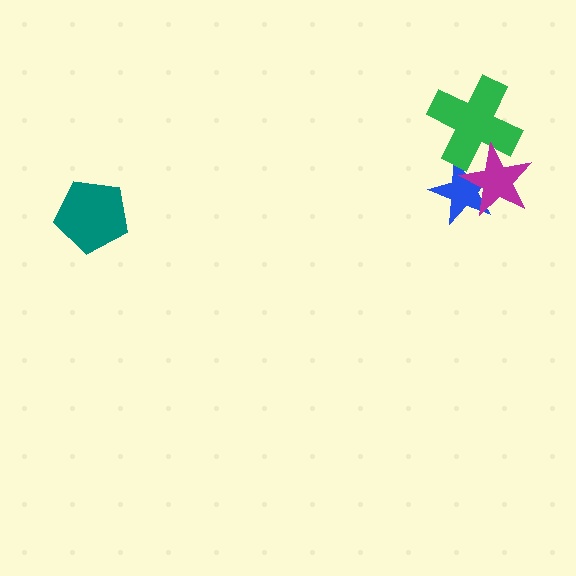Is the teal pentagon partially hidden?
No, no other shape covers it.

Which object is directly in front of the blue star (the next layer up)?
The green cross is directly in front of the blue star.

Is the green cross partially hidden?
Yes, it is partially covered by another shape.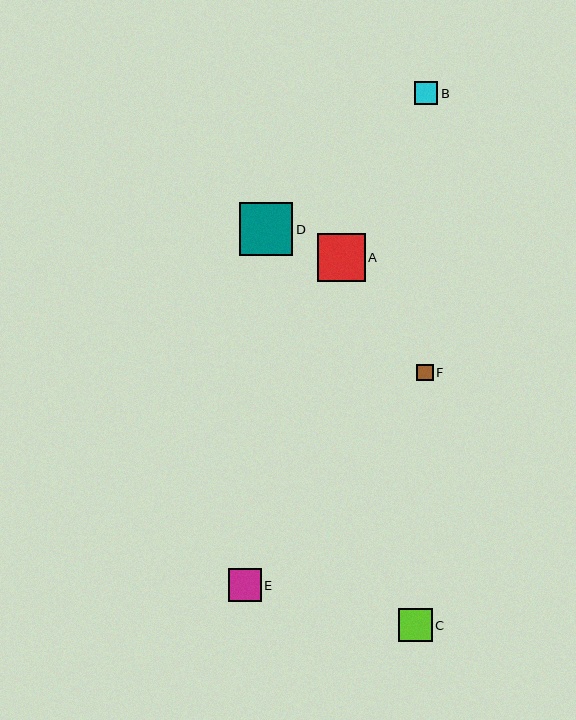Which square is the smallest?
Square F is the smallest with a size of approximately 16 pixels.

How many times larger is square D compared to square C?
Square D is approximately 1.6 times the size of square C.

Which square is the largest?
Square D is the largest with a size of approximately 53 pixels.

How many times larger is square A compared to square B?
Square A is approximately 2.1 times the size of square B.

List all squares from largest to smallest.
From largest to smallest: D, A, C, E, B, F.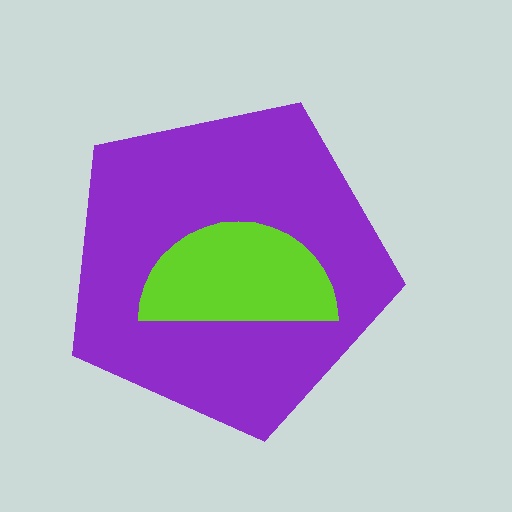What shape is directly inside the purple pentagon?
The lime semicircle.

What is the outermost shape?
The purple pentagon.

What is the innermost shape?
The lime semicircle.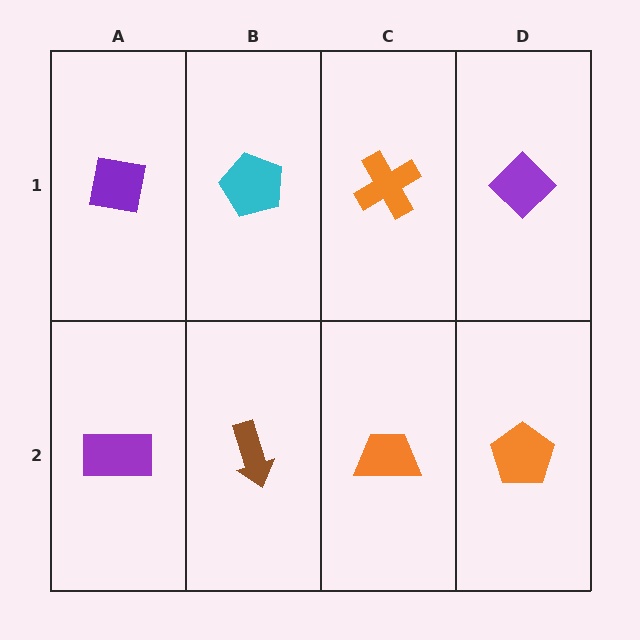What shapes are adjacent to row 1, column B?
A brown arrow (row 2, column B), a purple square (row 1, column A), an orange cross (row 1, column C).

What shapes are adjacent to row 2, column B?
A cyan pentagon (row 1, column B), a purple rectangle (row 2, column A), an orange trapezoid (row 2, column C).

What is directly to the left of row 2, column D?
An orange trapezoid.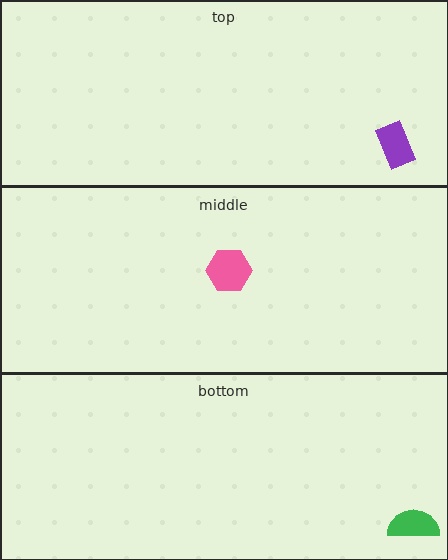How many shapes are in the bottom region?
1.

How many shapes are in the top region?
1.